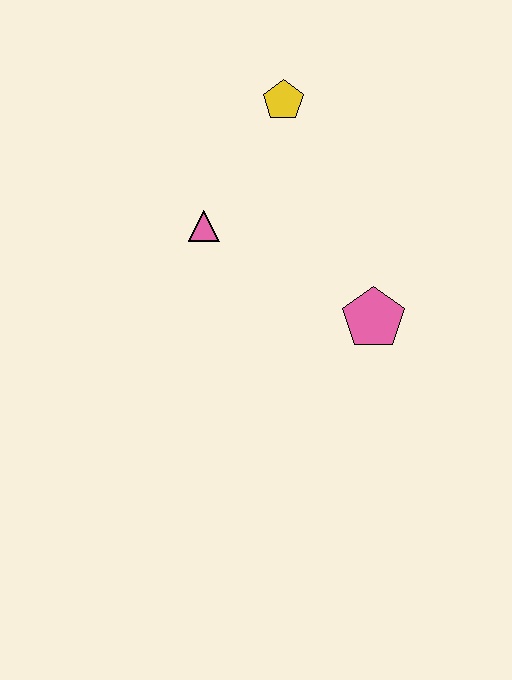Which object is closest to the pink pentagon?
The pink triangle is closest to the pink pentagon.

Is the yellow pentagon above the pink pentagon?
Yes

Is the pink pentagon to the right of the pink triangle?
Yes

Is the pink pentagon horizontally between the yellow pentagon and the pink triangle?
No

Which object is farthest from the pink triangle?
The pink pentagon is farthest from the pink triangle.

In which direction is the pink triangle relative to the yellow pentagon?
The pink triangle is below the yellow pentagon.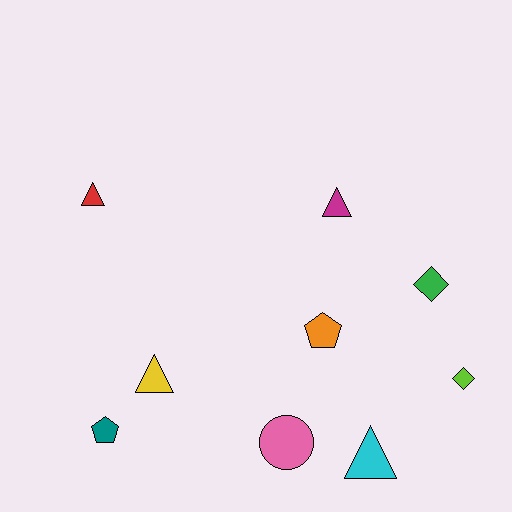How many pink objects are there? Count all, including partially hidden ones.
There is 1 pink object.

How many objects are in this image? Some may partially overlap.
There are 9 objects.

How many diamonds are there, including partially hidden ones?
There are 2 diamonds.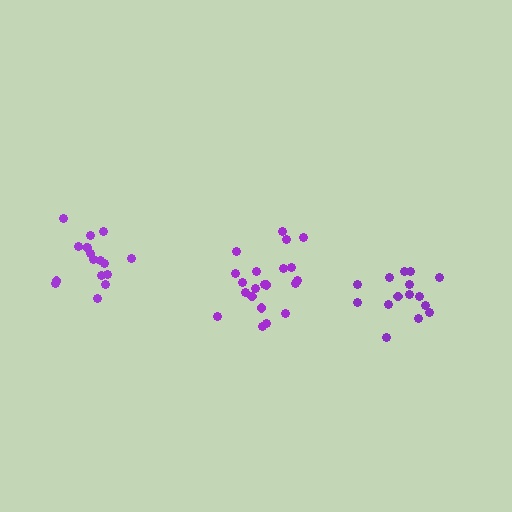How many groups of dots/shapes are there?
There are 3 groups.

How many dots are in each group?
Group 1: 21 dots, Group 2: 17 dots, Group 3: 15 dots (53 total).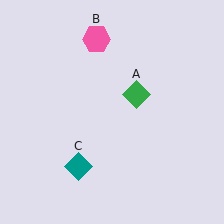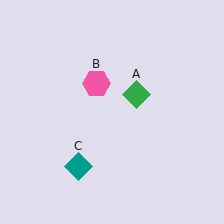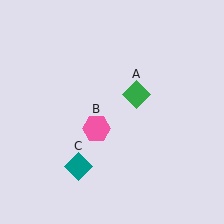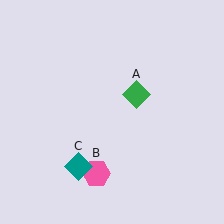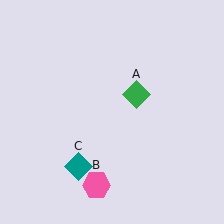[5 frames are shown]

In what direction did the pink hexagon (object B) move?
The pink hexagon (object B) moved down.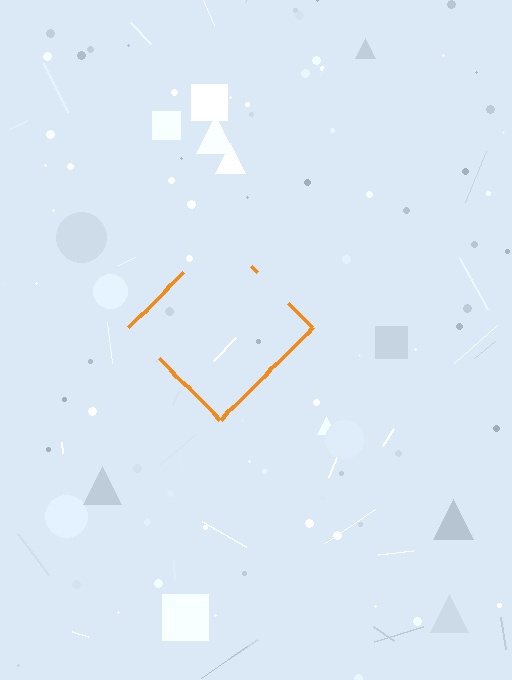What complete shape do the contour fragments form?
The contour fragments form a diamond.